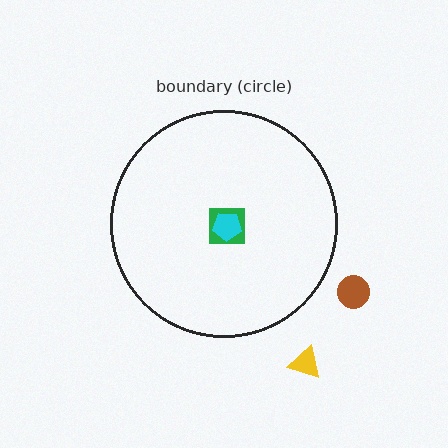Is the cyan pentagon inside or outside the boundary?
Inside.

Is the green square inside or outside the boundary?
Inside.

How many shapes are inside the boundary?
2 inside, 2 outside.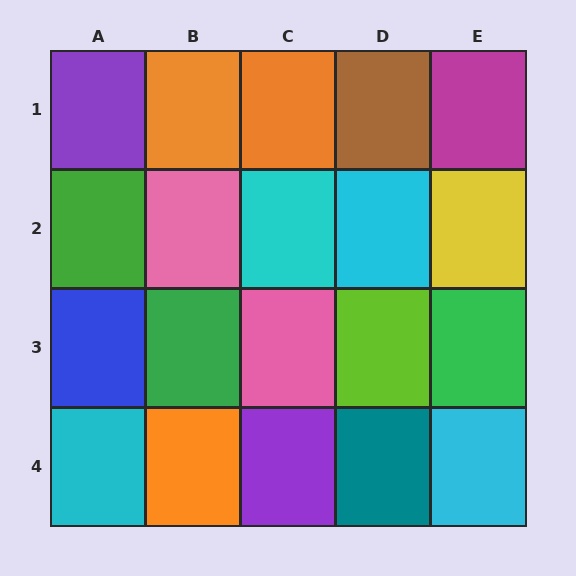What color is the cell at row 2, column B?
Pink.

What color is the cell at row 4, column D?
Teal.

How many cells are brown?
1 cell is brown.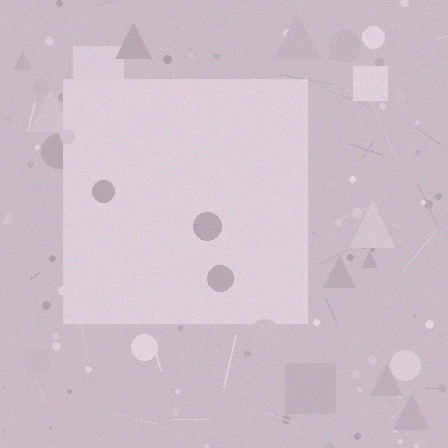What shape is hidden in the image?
A square is hidden in the image.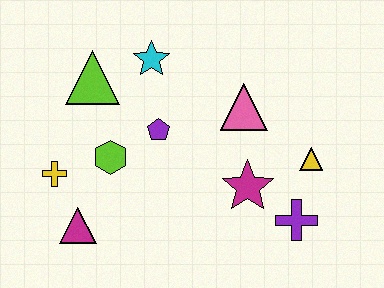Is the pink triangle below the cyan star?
Yes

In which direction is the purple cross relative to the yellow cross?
The purple cross is to the right of the yellow cross.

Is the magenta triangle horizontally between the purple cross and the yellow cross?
Yes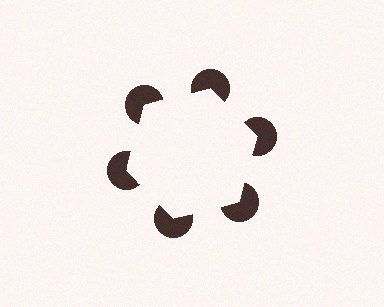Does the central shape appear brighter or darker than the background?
It typically appears slightly brighter than the background, even though no actual brightness change is drawn.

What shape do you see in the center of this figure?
An illusory hexagon — its edges are inferred from the aligned wedge cuts in the pac-man discs, not physically drawn.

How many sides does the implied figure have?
6 sides.